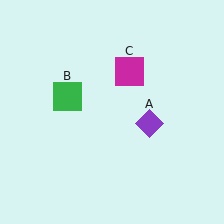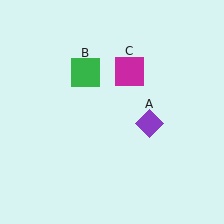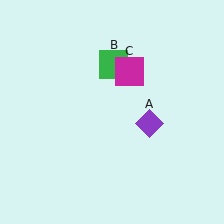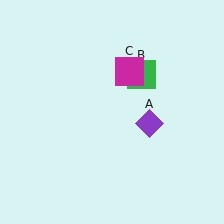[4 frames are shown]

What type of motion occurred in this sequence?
The green square (object B) rotated clockwise around the center of the scene.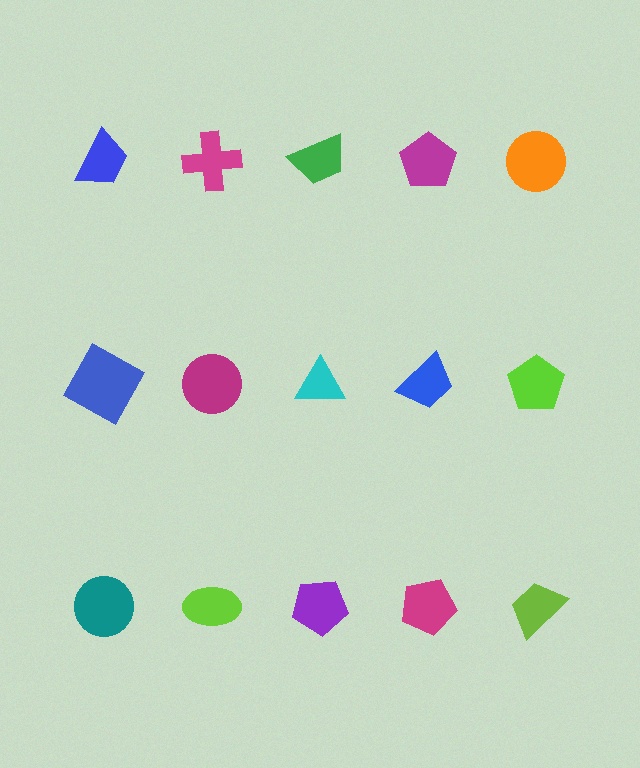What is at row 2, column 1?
A blue square.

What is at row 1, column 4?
A magenta pentagon.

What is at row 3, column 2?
A lime ellipse.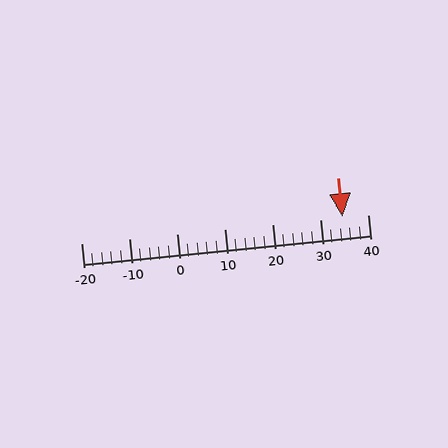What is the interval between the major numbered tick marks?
The major tick marks are spaced 10 units apart.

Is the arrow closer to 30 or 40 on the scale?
The arrow is closer to 30.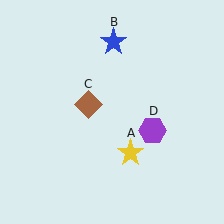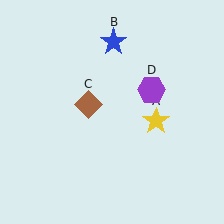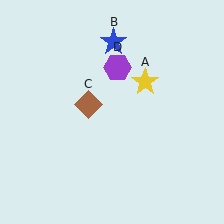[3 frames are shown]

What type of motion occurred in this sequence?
The yellow star (object A), purple hexagon (object D) rotated counterclockwise around the center of the scene.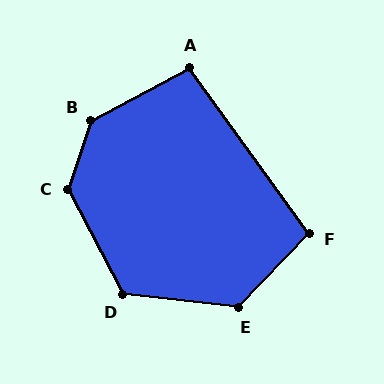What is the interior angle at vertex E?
Approximately 128 degrees (obtuse).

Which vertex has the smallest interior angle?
A, at approximately 98 degrees.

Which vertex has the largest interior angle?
B, at approximately 136 degrees.